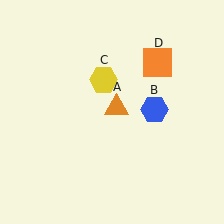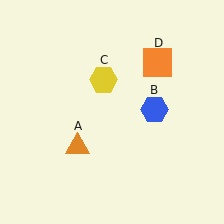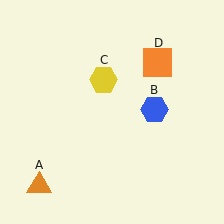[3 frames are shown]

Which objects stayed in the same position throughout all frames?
Blue hexagon (object B) and yellow hexagon (object C) and orange square (object D) remained stationary.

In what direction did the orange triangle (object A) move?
The orange triangle (object A) moved down and to the left.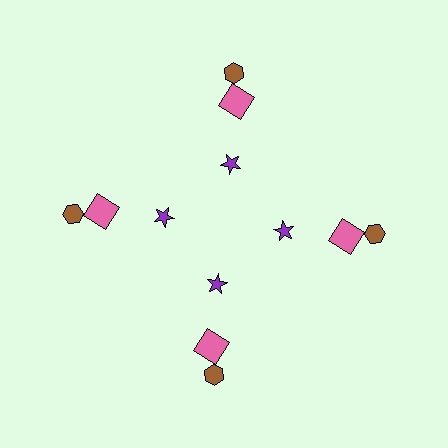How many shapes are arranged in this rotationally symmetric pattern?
There are 12 shapes, arranged in 4 groups of 3.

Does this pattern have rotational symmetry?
Yes, this pattern has 4-fold rotational symmetry. It looks the same after rotating 90 degrees around the center.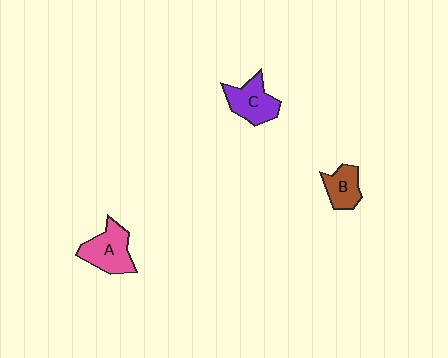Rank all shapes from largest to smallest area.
From largest to smallest: A (pink), C (purple), B (brown).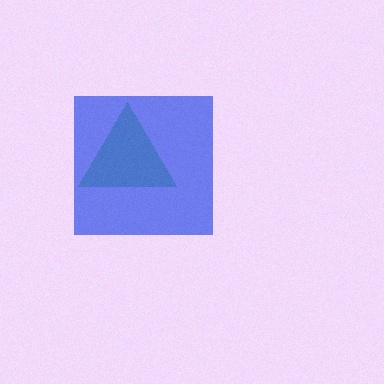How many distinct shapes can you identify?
There are 2 distinct shapes: a green triangle, a blue square.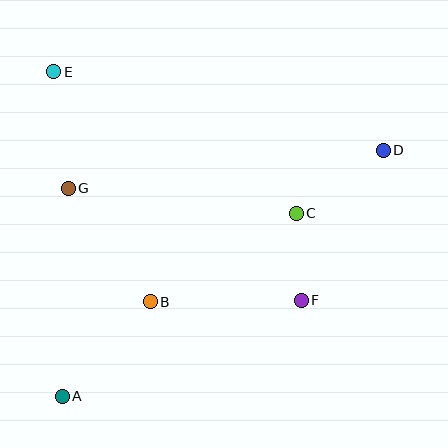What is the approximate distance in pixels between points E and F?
The distance between E and F is approximately 337 pixels.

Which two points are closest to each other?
Points C and F are closest to each other.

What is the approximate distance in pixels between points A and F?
The distance between A and F is approximately 258 pixels.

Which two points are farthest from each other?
Points A and D are farthest from each other.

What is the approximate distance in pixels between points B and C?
The distance between B and C is approximately 171 pixels.